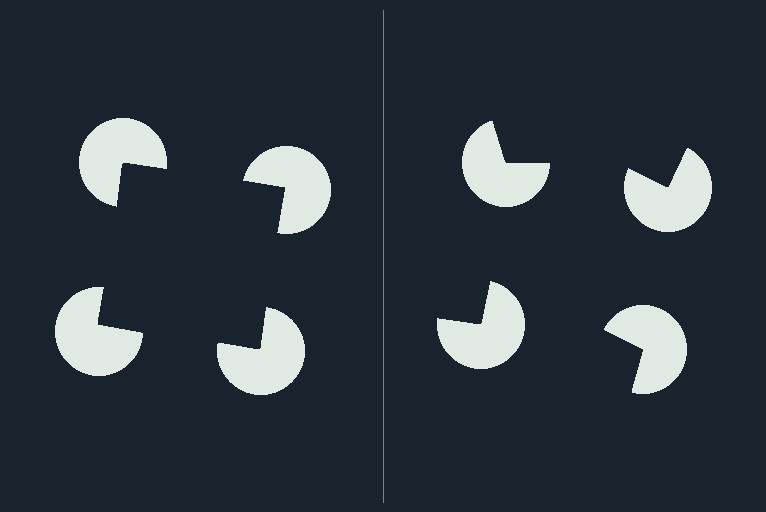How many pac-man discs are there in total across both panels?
8 — 4 on each side.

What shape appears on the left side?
An illusory square.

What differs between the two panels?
The pac-man discs are positioned identically on both sides; only the wedge orientations differ. On the left they align to a square; on the right they are misaligned.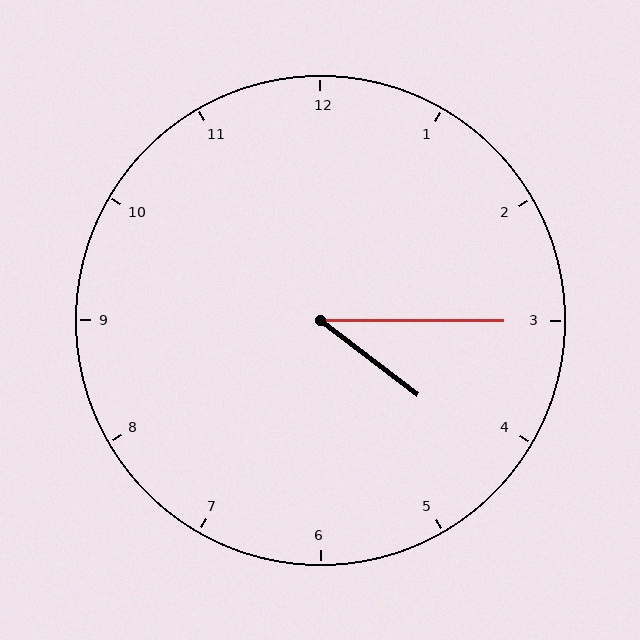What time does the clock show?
4:15.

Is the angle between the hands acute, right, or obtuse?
It is acute.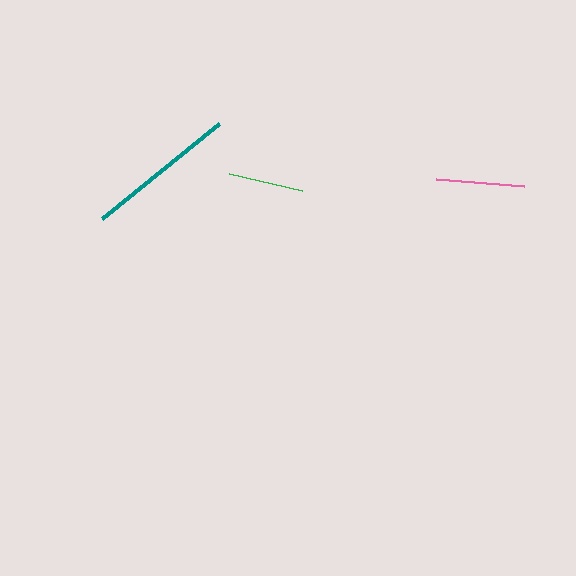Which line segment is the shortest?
The green line is the shortest at approximately 75 pixels.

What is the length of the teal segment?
The teal segment is approximately 151 pixels long.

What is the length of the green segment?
The green segment is approximately 75 pixels long.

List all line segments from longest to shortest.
From longest to shortest: teal, pink, green.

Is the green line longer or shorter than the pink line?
The pink line is longer than the green line.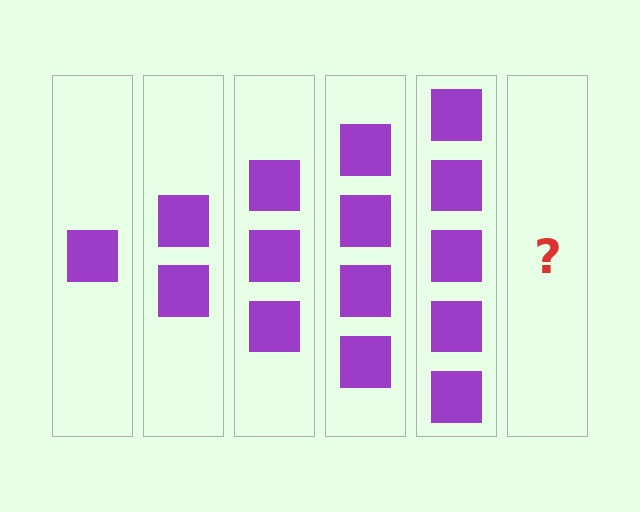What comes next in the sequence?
The next element should be 6 squares.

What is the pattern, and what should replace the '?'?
The pattern is that each step adds one more square. The '?' should be 6 squares.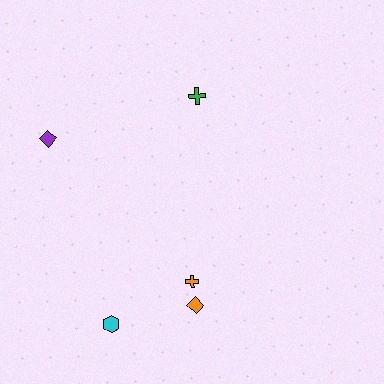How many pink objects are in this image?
There are no pink objects.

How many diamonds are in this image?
There are 2 diamonds.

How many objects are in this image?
There are 5 objects.